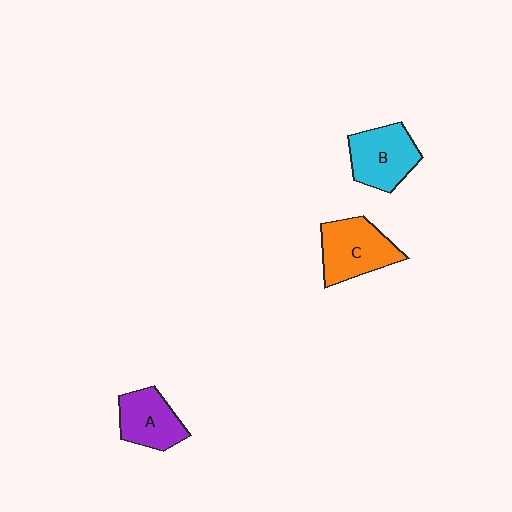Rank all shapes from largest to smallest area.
From largest to smallest: C (orange), B (cyan), A (purple).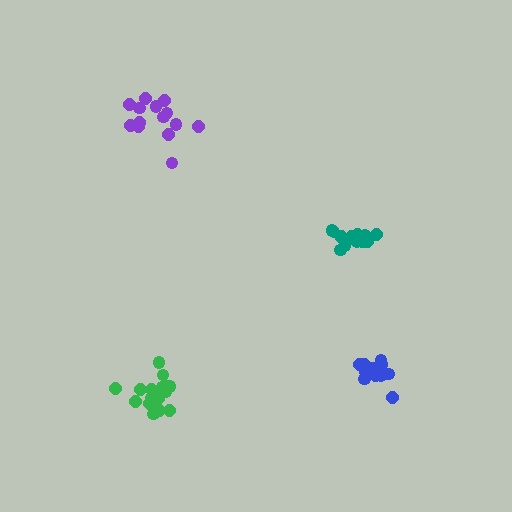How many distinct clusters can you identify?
There are 4 distinct clusters.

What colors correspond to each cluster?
The clusters are colored: blue, purple, green, teal.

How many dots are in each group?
Group 1: 12 dots, Group 2: 14 dots, Group 3: 17 dots, Group 4: 17 dots (60 total).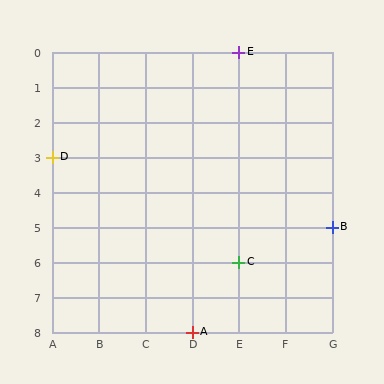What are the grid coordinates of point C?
Point C is at grid coordinates (E, 6).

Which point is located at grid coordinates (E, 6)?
Point C is at (E, 6).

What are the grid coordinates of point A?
Point A is at grid coordinates (D, 8).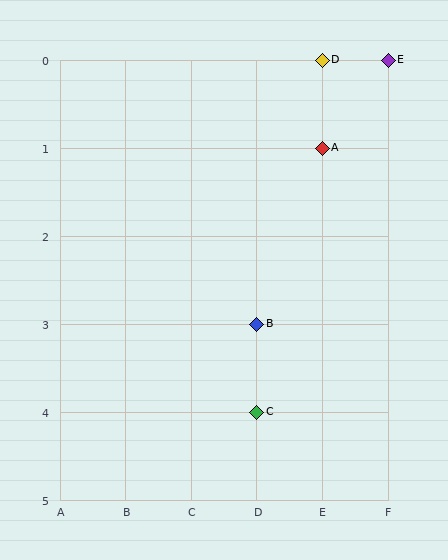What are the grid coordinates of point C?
Point C is at grid coordinates (D, 4).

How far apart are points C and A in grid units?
Points C and A are 1 column and 3 rows apart (about 3.2 grid units diagonally).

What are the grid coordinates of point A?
Point A is at grid coordinates (E, 1).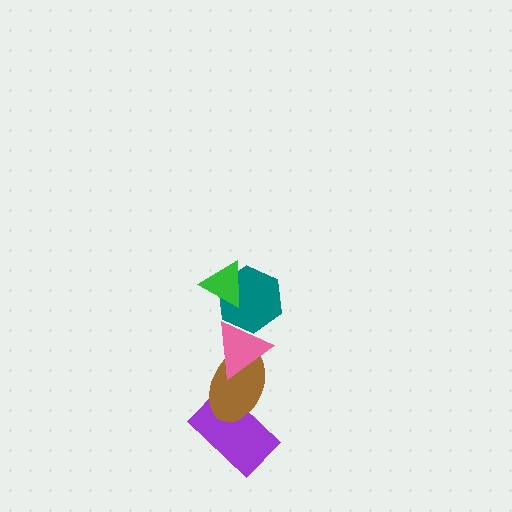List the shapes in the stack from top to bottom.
From top to bottom: the green triangle, the teal hexagon, the pink triangle, the brown ellipse, the purple rectangle.